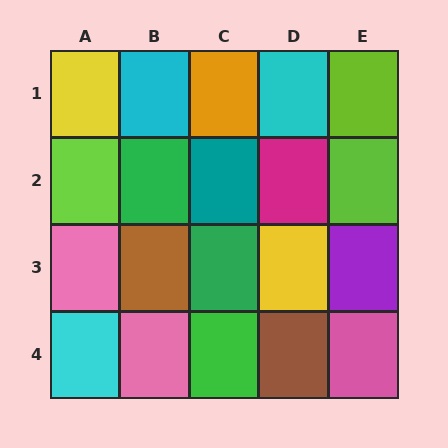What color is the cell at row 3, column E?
Purple.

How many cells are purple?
1 cell is purple.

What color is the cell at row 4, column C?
Green.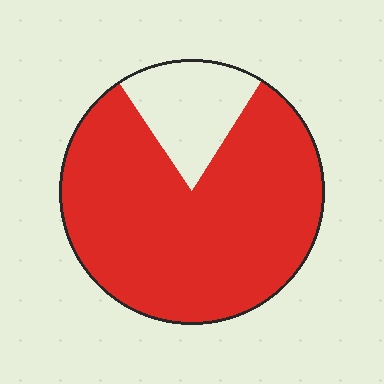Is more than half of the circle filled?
Yes.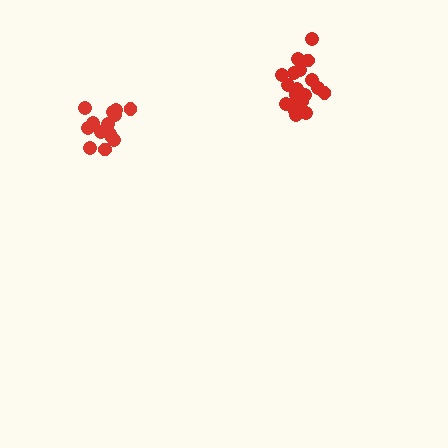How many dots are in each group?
Group 1: 15 dots, Group 2: 21 dots (36 total).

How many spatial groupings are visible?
There are 2 spatial groupings.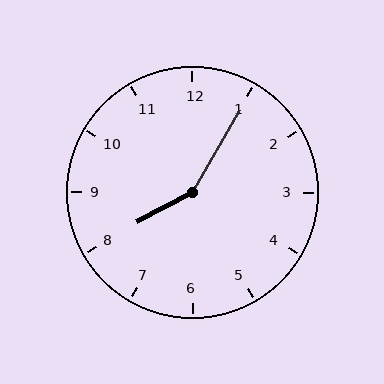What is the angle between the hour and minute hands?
Approximately 148 degrees.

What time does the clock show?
8:05.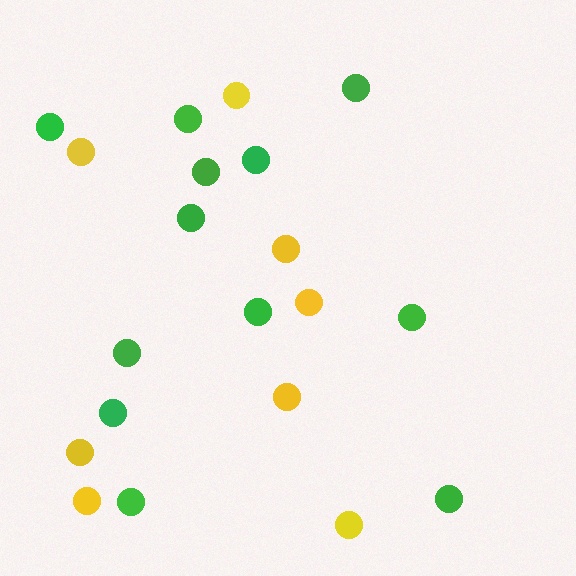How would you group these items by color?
There are 2 groups: one group of green circles (12) and one group of yellow circles (8).